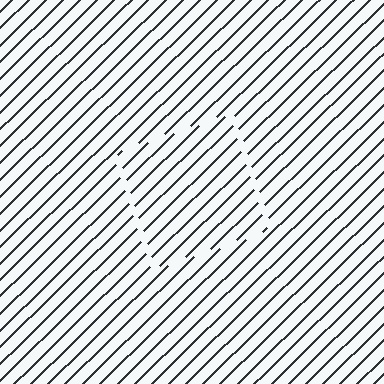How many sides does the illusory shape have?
4 sides — the line-ends trace a square.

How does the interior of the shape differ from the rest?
The interior of the shape contains the same grating, shifted by half a period — the contour is defined by the phase discontinuity where line-ends from the inner and outer gratings abut.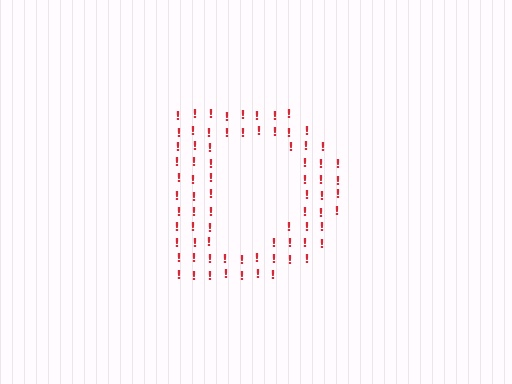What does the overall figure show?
The overall figure shows the letter D.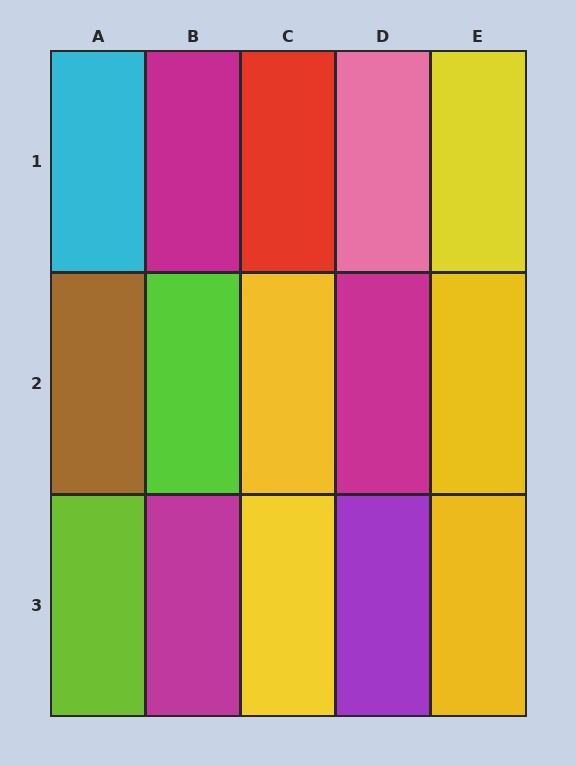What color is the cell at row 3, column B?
Magenta.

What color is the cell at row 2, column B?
Lime.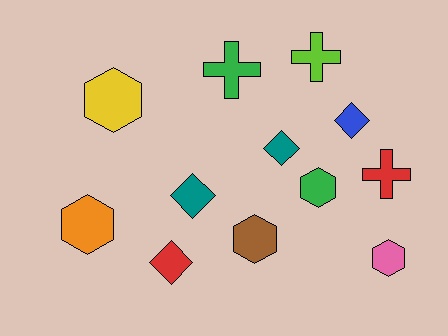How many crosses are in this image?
There are 3 crosses.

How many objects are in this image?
There are 12 objects.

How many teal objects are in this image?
There are 2 teal objects.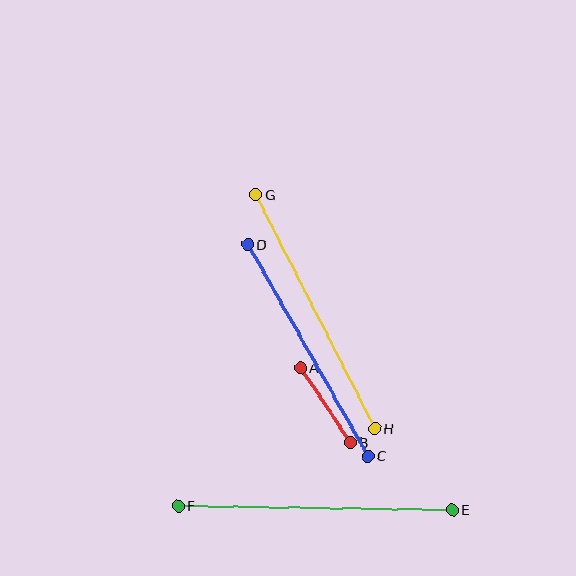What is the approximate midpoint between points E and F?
The midpoint is at approximately (315, 508) pixels.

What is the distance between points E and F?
The distance is approximately 274 pixels.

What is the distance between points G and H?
The distance is approximately 263 pixels.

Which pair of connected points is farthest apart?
Points E and F are farthest apart.